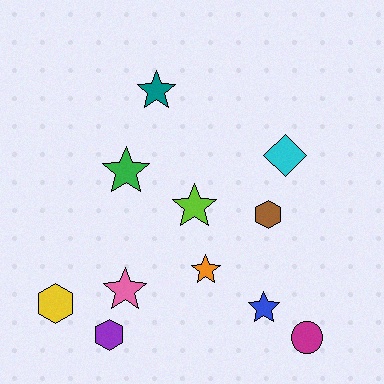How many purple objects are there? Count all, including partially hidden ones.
There is 1 purple object.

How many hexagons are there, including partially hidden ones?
There are 3 hexagons.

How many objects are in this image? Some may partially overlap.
There are 11 objects.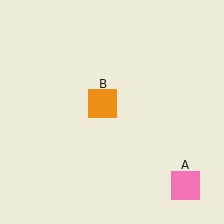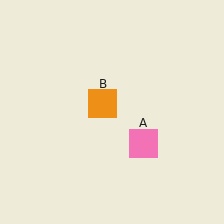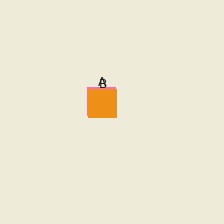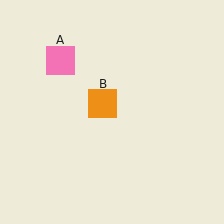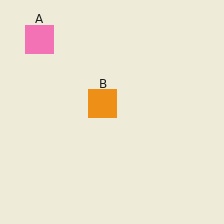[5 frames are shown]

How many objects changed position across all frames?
1 object changed position: pink square (object A).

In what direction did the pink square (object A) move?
The pink square (object A) moved up and to the left.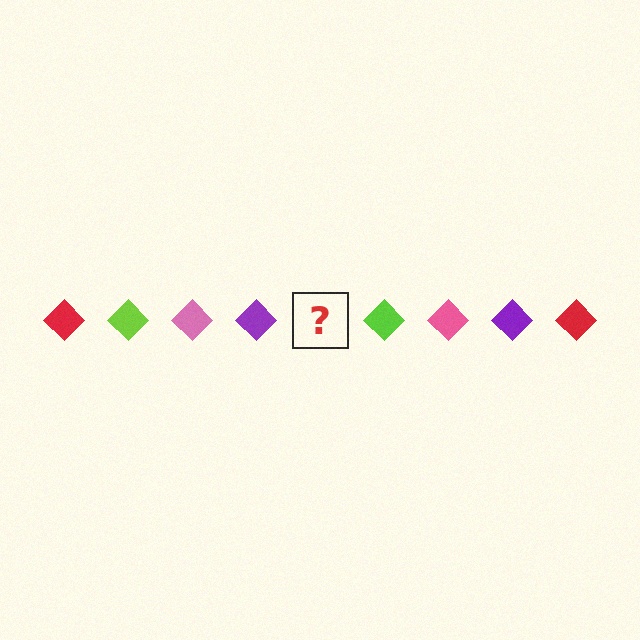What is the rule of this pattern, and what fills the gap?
The rule is that the pattern cycles through red, lime, pink, purple diamonds. The gap should be filled with a red diamond.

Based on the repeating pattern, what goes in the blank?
The blank should be a red diamond.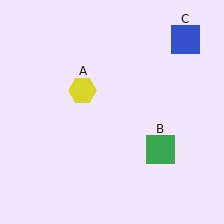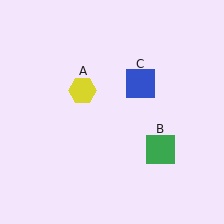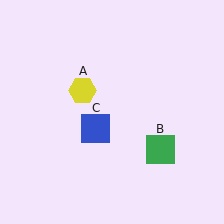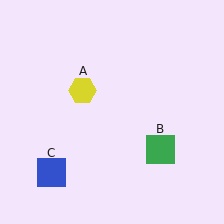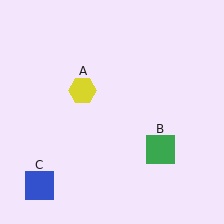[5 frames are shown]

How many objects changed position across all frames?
1 object changed position: blue square (object C).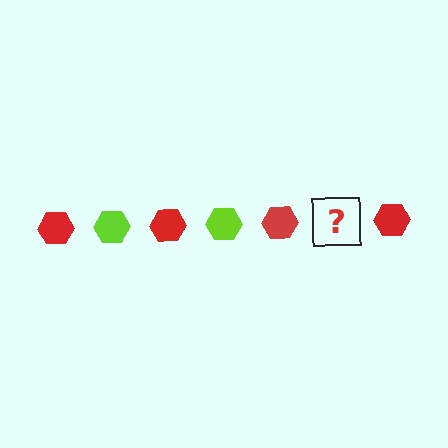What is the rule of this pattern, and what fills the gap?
The rule is that the pattern cycles through red, lime hexagons. The gap should be filled with a lime hexagon.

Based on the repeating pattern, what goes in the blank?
The blank should be a lime hexagon.